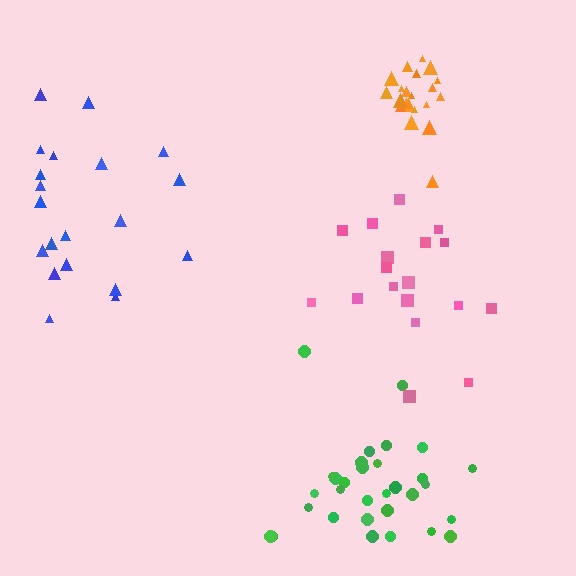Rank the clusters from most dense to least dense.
orange, green, blue, pink.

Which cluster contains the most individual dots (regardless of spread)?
Green (31).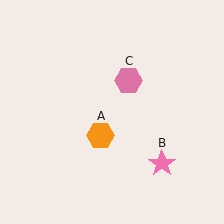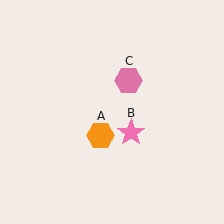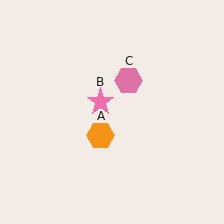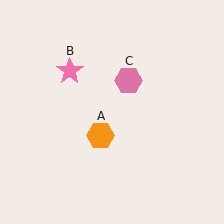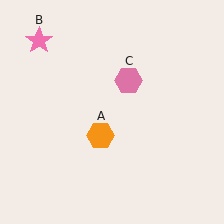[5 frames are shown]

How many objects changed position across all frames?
1 object changed position: pink star (object B).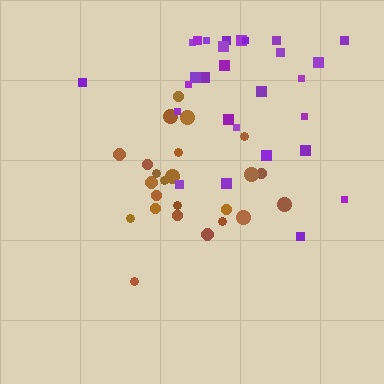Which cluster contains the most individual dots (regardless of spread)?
Purple (28).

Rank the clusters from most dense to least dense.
brown, purple.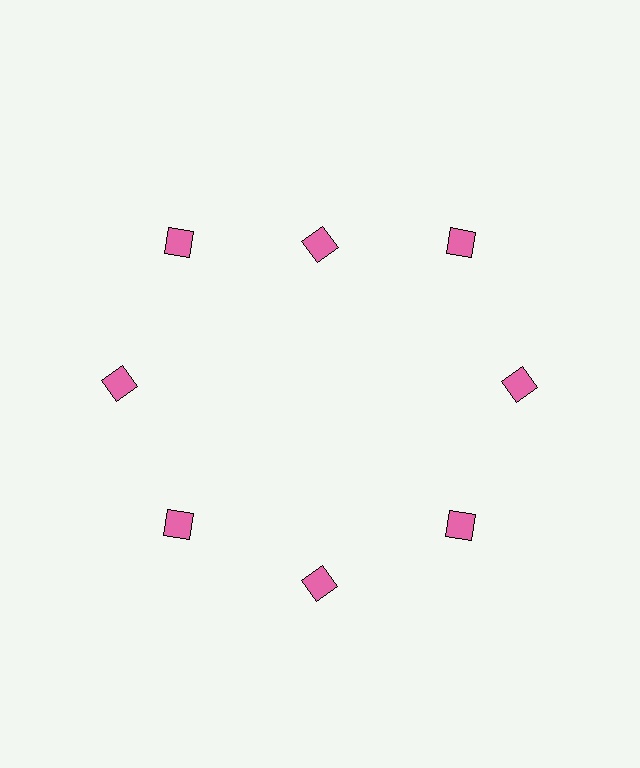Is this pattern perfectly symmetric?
No. The 8 pink diamonds are arranged in a ring, but one element near the 12 o'clock position is pulled inward toward the center, breaking the 8-fold rotational symmetry.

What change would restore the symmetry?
The symmetry would be restored by moving it outward, back onto the ring so that all 8 diamonds sit at equal angles and equal distance from the center.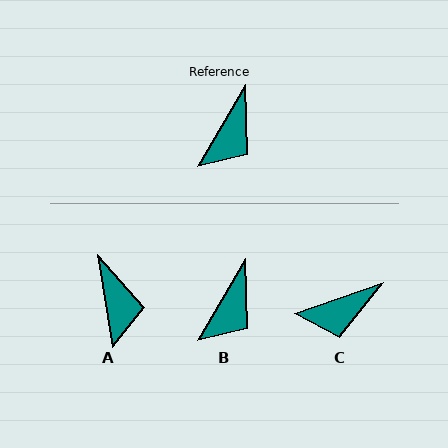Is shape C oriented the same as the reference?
No, it is off by about 41 degrees.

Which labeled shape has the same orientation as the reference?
B.